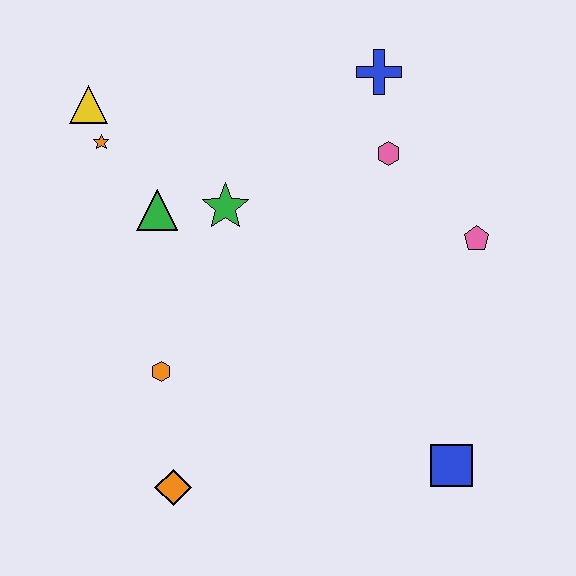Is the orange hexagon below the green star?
Yes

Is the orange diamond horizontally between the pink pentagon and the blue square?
No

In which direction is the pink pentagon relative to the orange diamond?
The pink pentagon is to the right of the orange diamond.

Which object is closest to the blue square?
The pink pentagon is closest to the blue square.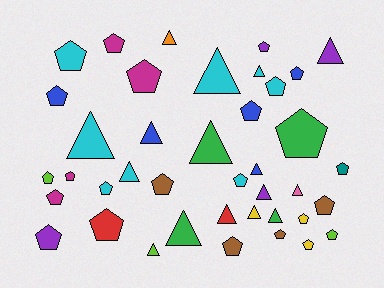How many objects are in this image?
There are 40 objects.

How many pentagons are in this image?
There are 24 pentagons.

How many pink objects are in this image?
There is 1 pink object.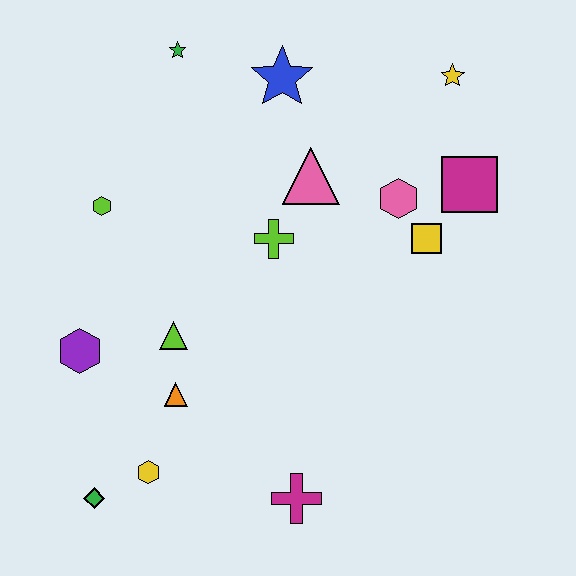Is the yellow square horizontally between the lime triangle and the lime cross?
No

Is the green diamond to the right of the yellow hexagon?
No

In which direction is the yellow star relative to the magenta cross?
The yellow star is above the magenta cross.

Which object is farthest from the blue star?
The green diamond is farthest from the blue star.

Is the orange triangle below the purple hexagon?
Yes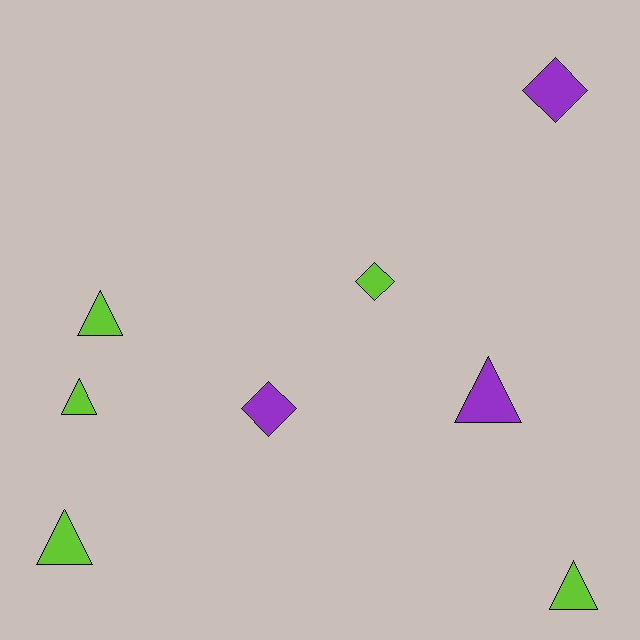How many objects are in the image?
There are 8 objects.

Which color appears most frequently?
Lime, with 5 objects.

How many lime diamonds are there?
There is 1 lime diamond.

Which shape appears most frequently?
Triangle, with 5 objects.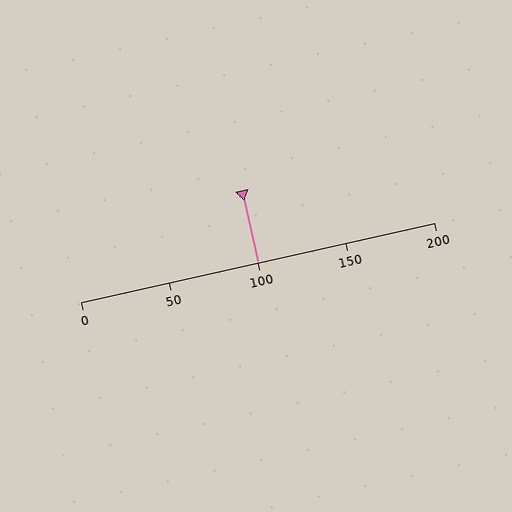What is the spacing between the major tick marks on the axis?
The major ticks are spaced 50 apart.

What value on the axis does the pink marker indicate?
The marker indicates approximately 100.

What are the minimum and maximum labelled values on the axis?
The axis runs from 0 to 200.